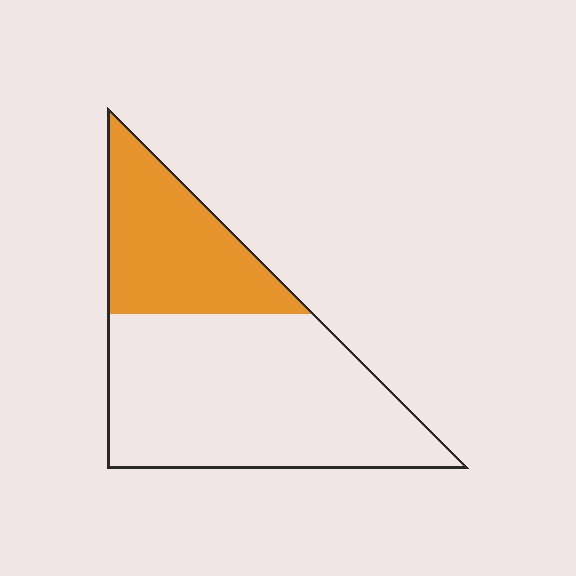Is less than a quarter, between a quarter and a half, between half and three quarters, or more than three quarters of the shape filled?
Between a quarter and a half.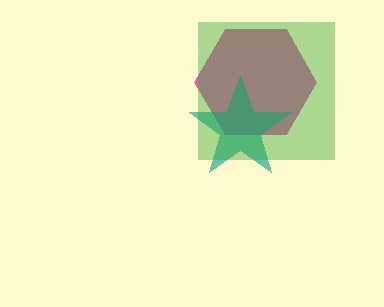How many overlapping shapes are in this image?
There are 3 overlapping shapes in the image.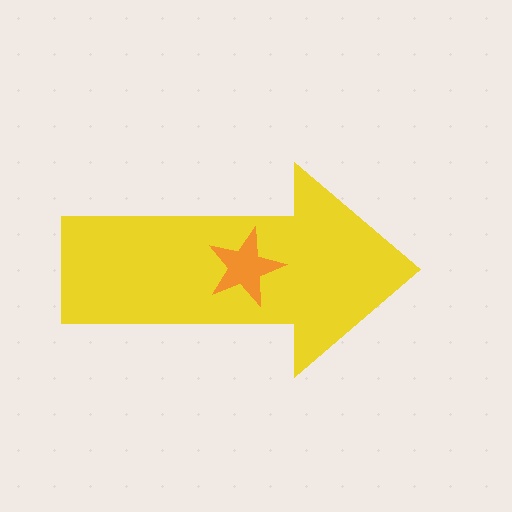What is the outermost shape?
The yellow arrow.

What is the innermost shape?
The orange star.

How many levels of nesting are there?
2.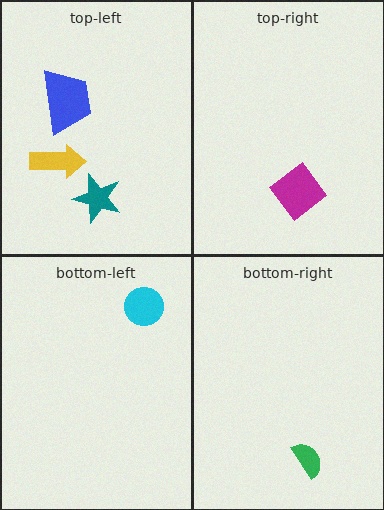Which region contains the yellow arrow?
The top-left region.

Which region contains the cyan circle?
The bottom-left region.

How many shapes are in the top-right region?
1.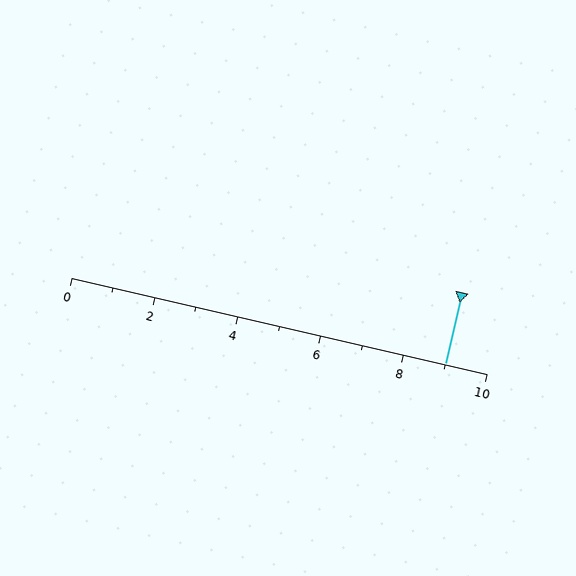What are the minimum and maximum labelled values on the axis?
The axis runs from 0 to 10.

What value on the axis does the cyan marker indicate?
The marker indicates approximately 9.